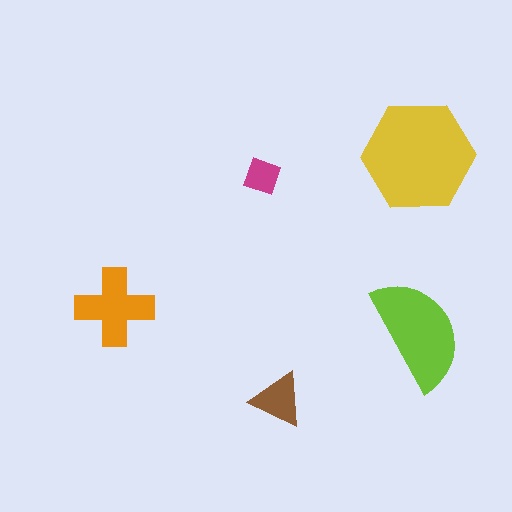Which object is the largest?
The yellow hexagon.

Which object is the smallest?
The magenta diamond.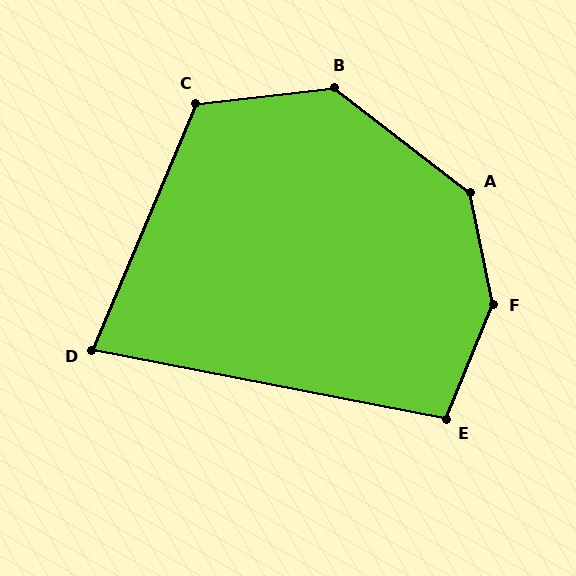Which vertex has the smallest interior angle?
D, at approximately 78 degrees.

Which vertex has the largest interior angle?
F, at approximately 146 degrees.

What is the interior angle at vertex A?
Approximately 139 degrees (obtuse).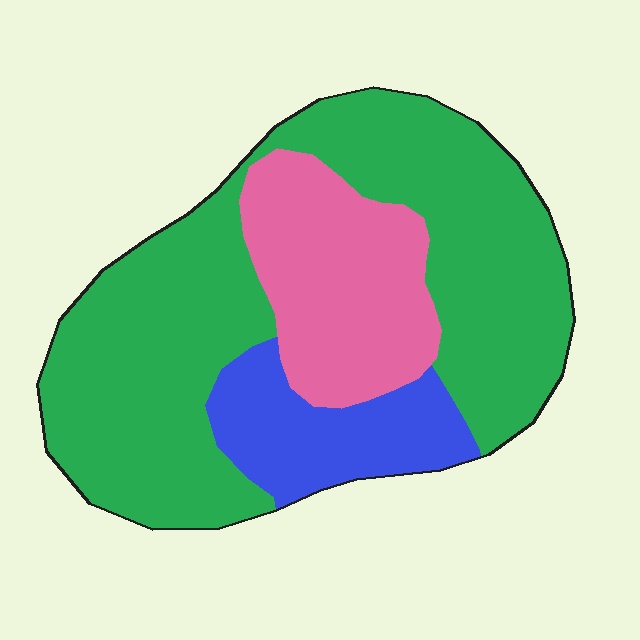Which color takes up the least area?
Blue, at roughly 15%.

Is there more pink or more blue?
Pink.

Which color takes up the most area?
Green, at roughly 65%.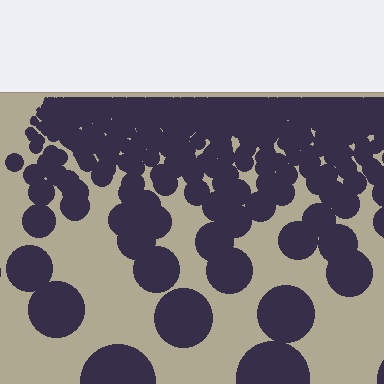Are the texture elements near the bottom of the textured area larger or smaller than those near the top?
Larger. Near the bottom, elements are closer to the viewer and appear at a bigger on-screen size.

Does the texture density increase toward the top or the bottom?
Density increases toward the top.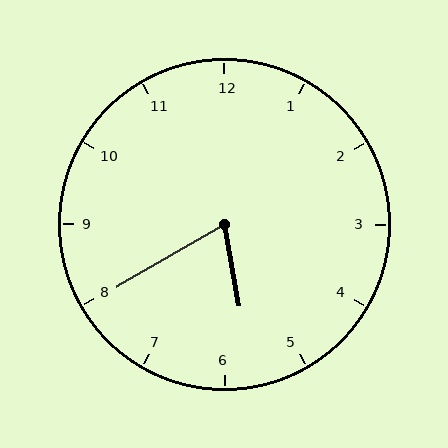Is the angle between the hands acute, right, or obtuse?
It is acute.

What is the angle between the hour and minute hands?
Approximately 70 degrees.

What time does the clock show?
5:40.